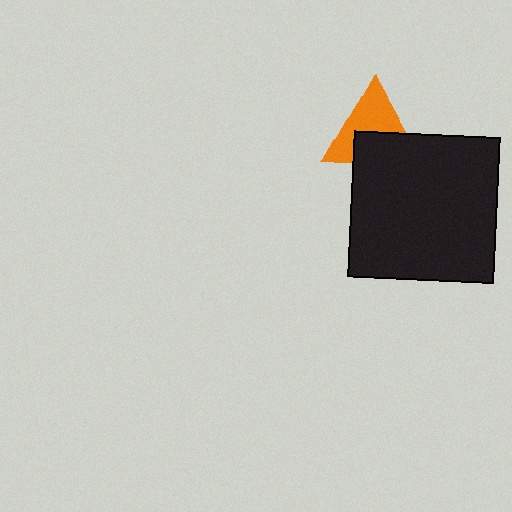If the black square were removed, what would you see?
You would see the complete orange triangle.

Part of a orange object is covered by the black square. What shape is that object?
It is a triangle.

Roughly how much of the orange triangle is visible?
About half of it is visible (roughly 55%).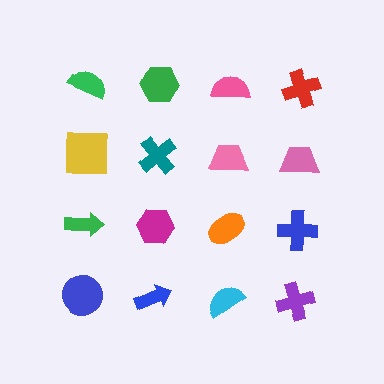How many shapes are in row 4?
4 shapes.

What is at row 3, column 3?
An orange ellipse.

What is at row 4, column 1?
A blue circle.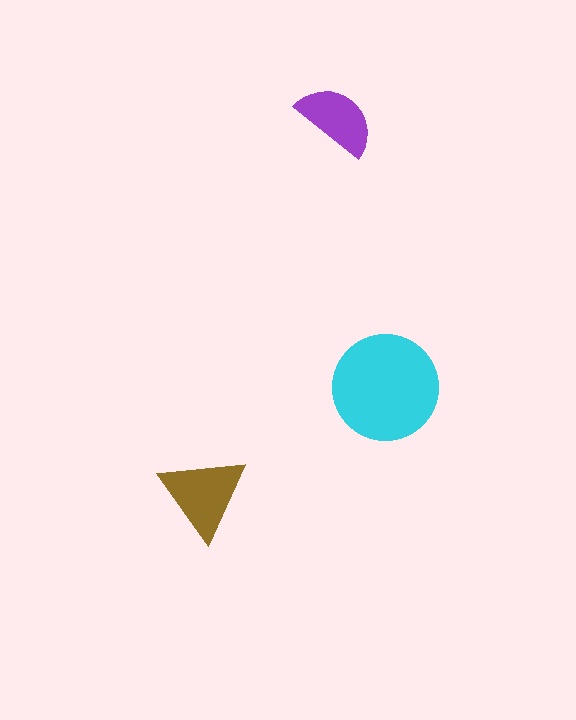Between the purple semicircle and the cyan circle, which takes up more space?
The cyan circle.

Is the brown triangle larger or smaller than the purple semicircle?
Larger.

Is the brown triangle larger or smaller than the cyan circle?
Smaller.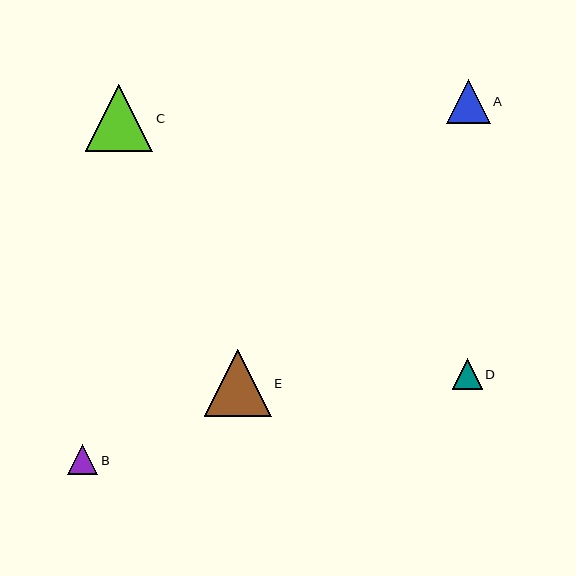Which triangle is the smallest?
Triangle B is the smallest with a size of approximately 30 pixels.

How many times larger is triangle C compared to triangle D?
Triangle C is approximately 2.2 times the size of triangle D.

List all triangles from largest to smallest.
From largest to smallest: C, E, A, D, B.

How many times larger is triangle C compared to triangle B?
Triangle C is approximately 2.2 times the size of triangle B.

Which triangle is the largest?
Triangle C is the largest with a size of approximately 67 pixels.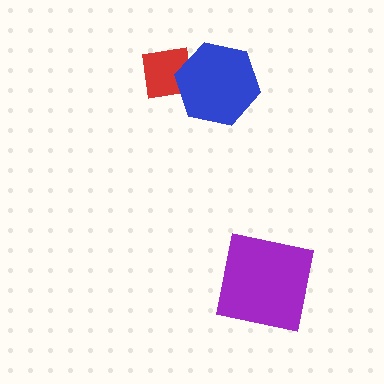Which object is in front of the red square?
The blue hexagon is in front of the red square.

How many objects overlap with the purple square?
0 objects overlap with the purple square.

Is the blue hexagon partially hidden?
No, no other shape covers it.